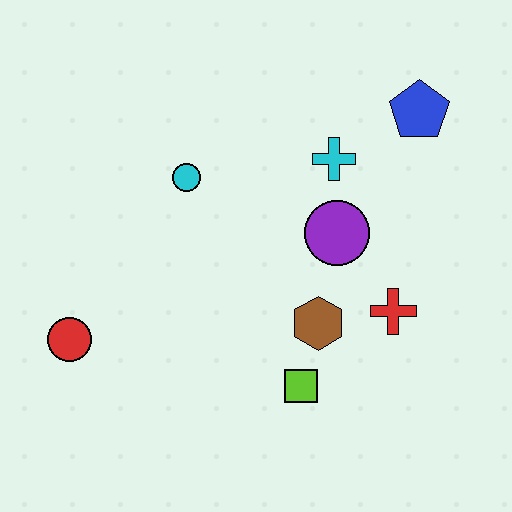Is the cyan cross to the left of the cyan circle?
No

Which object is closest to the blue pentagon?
The cyan cross is closest to the blue pentagon.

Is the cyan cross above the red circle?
Yes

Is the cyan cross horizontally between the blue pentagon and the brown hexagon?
Yes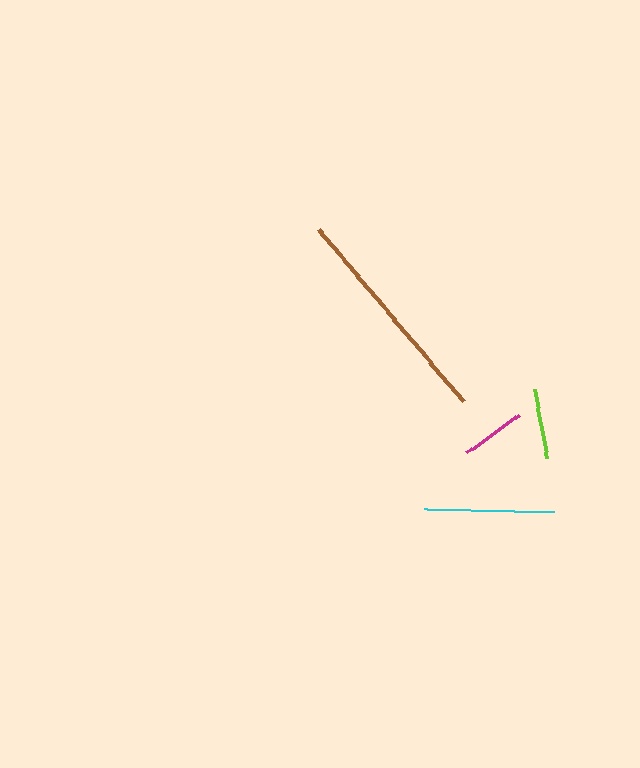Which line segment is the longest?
The brown line is the longest at approximately 225 pixels.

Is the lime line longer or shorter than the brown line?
The brown line is longer than the lime line.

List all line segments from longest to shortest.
From longest to shortest: brown, cyan, lime, magenta.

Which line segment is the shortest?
The magenta line is the shortest at approximately 66 pixels.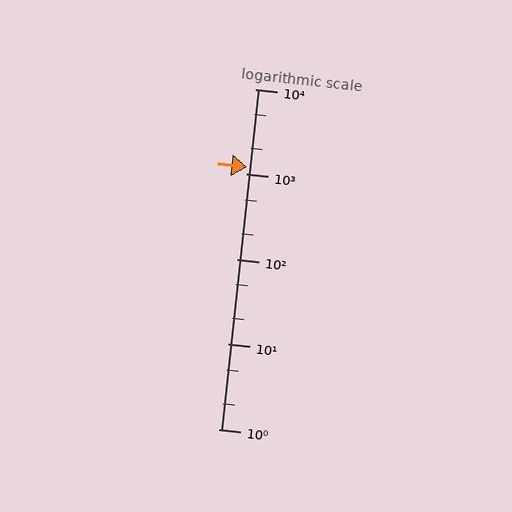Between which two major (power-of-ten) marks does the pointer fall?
The pointer is between 1000 and 10000.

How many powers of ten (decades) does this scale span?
The scale spans 4 decades, from 1 to 10000.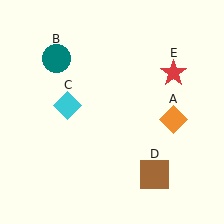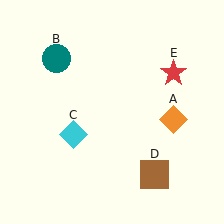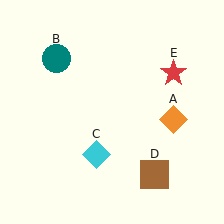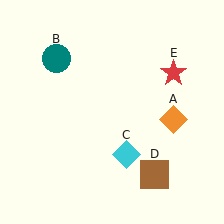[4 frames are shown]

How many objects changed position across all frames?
1 object changed position: cyan diamond (object C).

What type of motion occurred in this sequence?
The cyan diamond (object C) rotated counterclockwise around the center of the scene.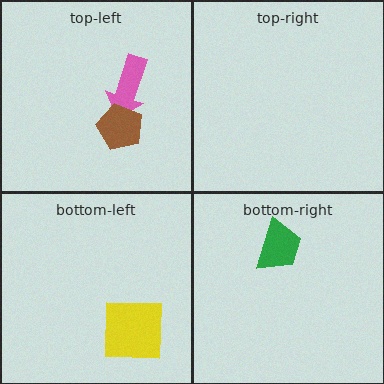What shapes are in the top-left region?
The pink arrow, the brown pentagon.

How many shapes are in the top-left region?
2.